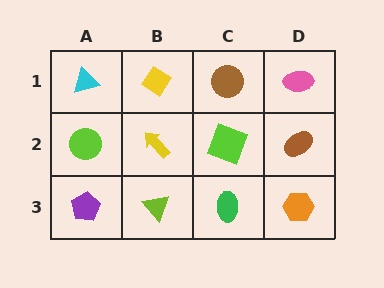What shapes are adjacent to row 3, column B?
A yellow arrow (row 2, column B), a purple pentagon (row 3, column A), a green ellipse (row 3, column C).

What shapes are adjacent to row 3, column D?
A brown ellipse (row 2, column D), a green ellipse (row 3, column C).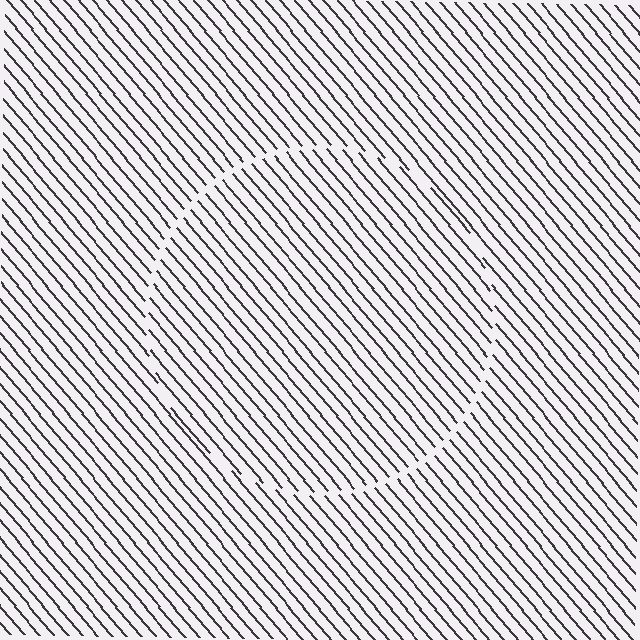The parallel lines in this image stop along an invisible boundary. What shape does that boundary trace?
An illusory circle. The interior of the shape contains the same grating, shifted by half a period — the contour is defined by the phase discontinuity where line-ends from the inner and outer gratings abut.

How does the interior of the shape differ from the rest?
The interior of the shape contains the same grating, shifted by half a period — the contour is defined by the phase discontinuity where line-ends from the inner and outer gratings abut.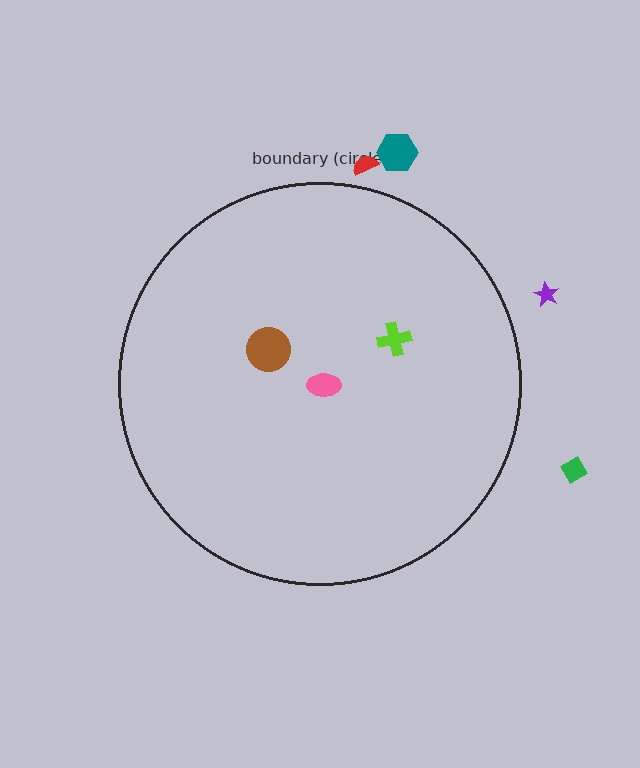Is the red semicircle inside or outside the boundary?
Outside.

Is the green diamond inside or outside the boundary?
Outside.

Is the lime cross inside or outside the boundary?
Inside.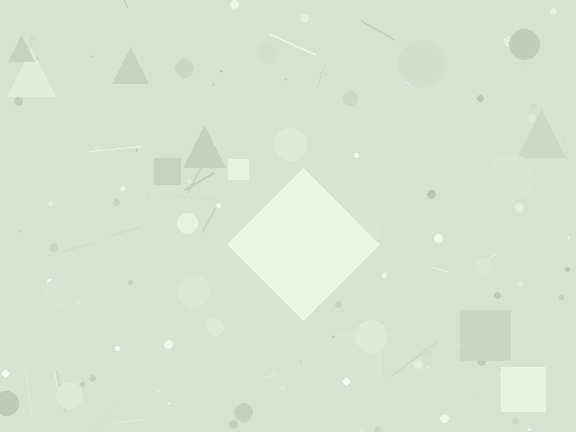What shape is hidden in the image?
A diamond is hidden in the image.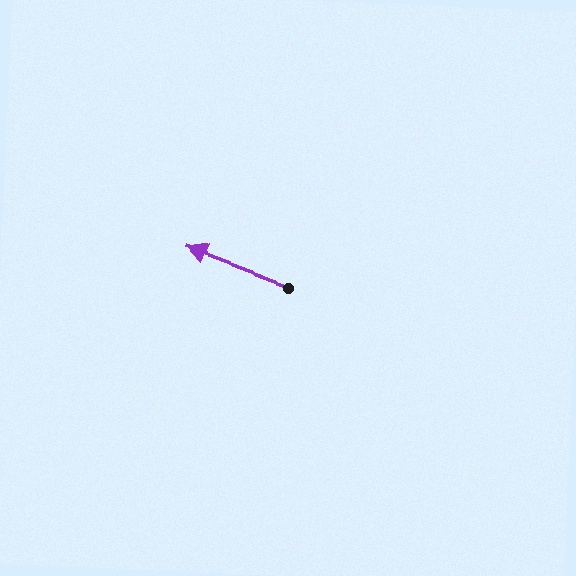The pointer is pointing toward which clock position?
Roughly 10 o'clock.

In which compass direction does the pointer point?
West.